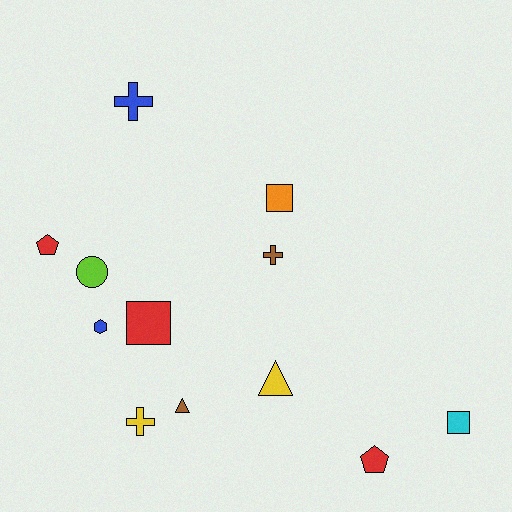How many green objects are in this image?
There are no green objects.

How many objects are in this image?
There are 12 objects.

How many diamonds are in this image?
There are no diamonds.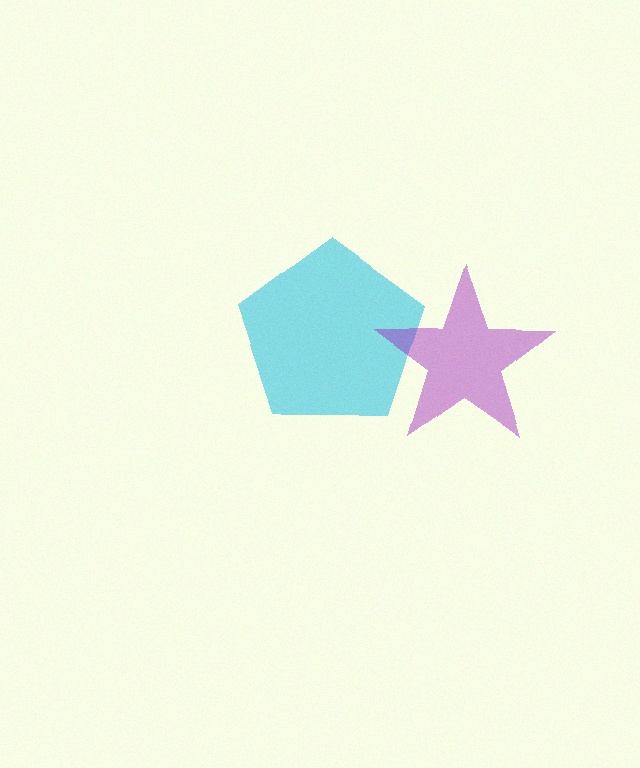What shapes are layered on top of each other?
The layered shapes are: a cyan pentagon, a purple star.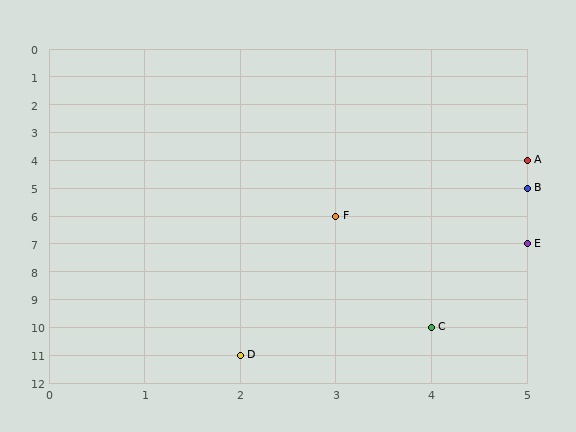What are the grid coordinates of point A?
Point A is at grid coordinates (5, 4).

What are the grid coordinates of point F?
Point F is at grid coordinates (3, 6).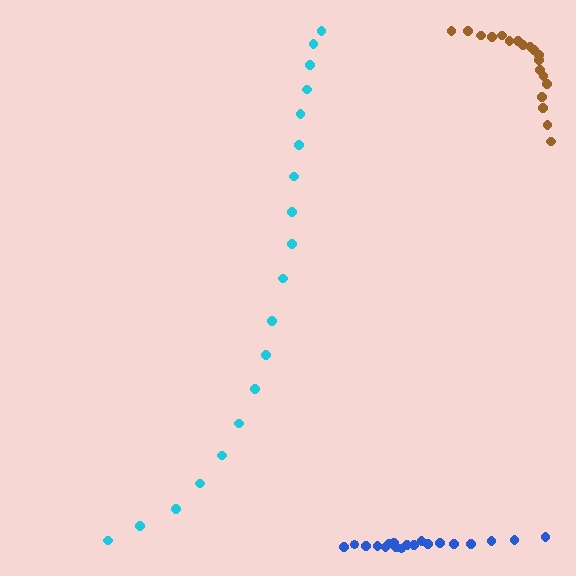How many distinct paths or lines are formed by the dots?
There are 3 distinct paths.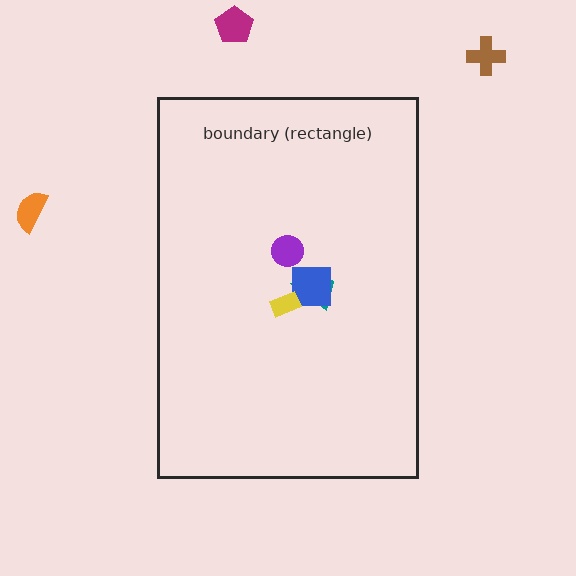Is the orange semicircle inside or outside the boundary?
Outside.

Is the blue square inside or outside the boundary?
Inside.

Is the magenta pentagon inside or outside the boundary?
Outside.